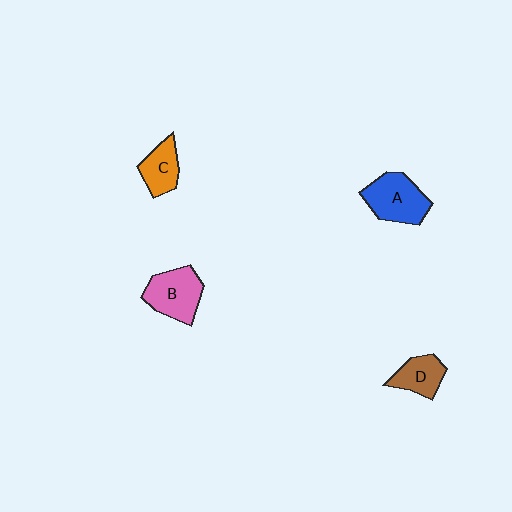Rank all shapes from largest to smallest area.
From largest to smallest: A (blue), B (pink), C (orange), D (brown).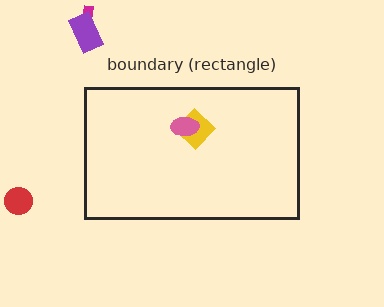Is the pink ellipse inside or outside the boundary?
Inside.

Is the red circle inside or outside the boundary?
Outside.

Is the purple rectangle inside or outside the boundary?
Outside.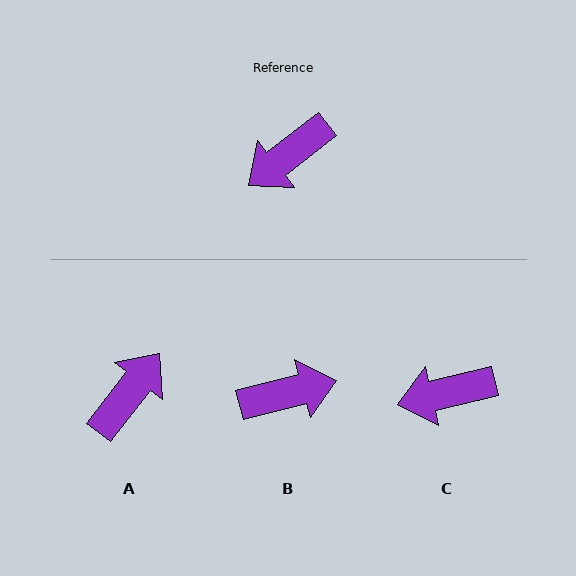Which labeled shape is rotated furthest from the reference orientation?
A, about 166 degrees away.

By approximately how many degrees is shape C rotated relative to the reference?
Approximately 25 degrees clockwise.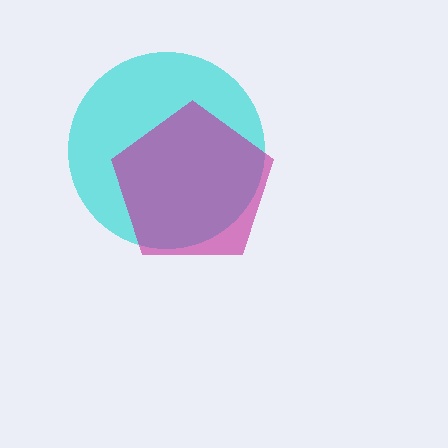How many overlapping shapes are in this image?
There are 2 overlapping shapes in the image.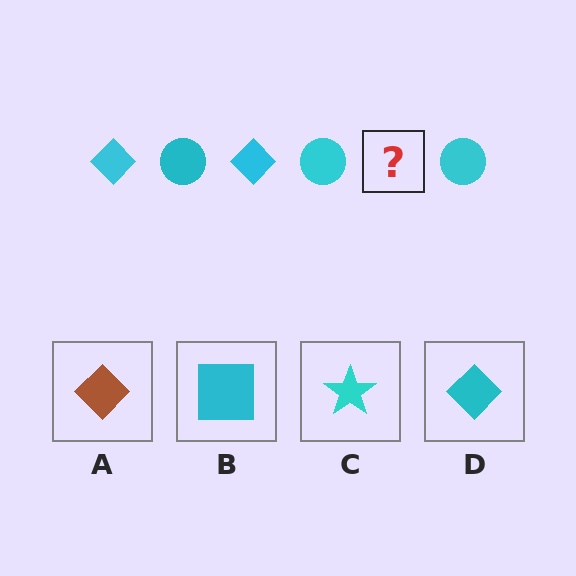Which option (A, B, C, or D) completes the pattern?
D.